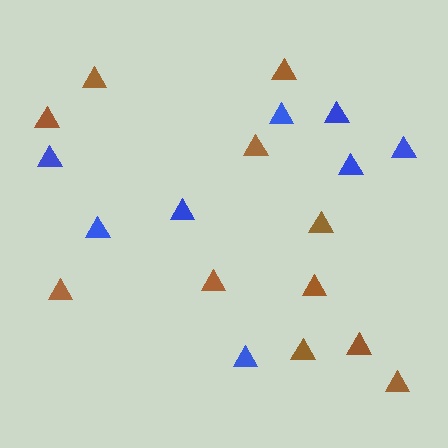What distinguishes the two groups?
There are 2 groups: one group of brown triangles (11) and one group of blue triangles (8).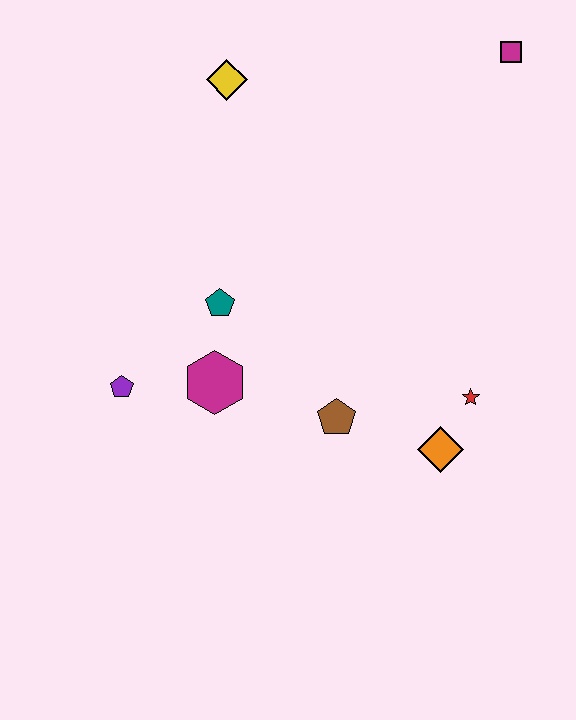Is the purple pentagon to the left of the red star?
Yes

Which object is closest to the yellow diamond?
The teal pentagon is closest to the yellow diamond.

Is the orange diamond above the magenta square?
No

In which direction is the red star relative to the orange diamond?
The red star is above the orange diamond.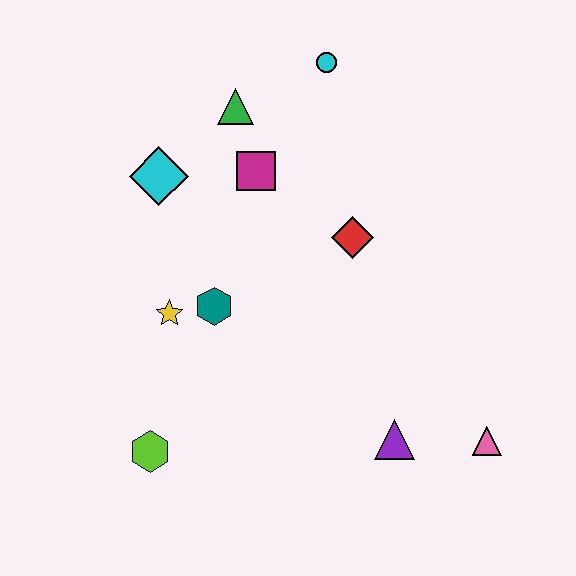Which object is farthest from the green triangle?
The pink triangle is farthest from the green triangle.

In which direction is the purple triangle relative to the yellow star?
The purple triangle is to the right of the yellow star.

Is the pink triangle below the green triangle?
Yes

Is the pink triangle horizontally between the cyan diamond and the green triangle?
No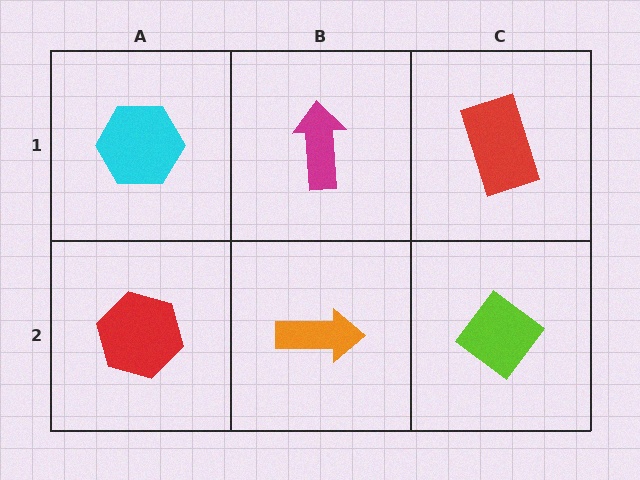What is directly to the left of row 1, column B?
A cyan hexagon.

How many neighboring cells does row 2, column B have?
3.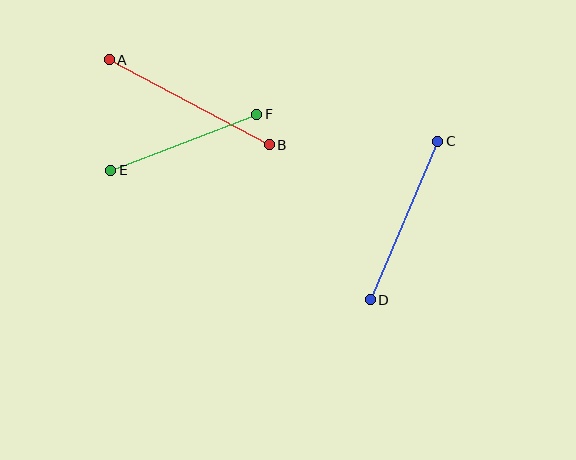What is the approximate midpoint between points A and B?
The midpoint is at approximately (189, 102) pixels.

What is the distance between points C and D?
The distance is approximately 173 pixels.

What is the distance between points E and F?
The distance is approximately 156 pixels.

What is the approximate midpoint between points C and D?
The midpoint is at approximately (404, 221) pixels.